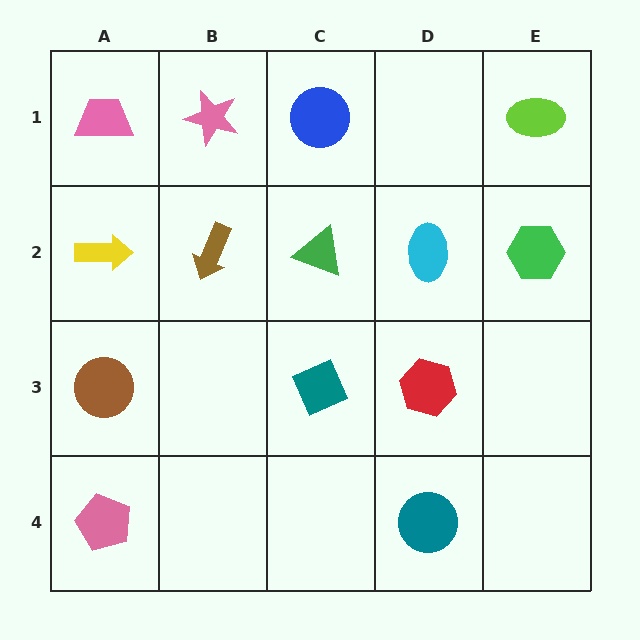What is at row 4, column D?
A teal circle.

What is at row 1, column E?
A lime ellipse.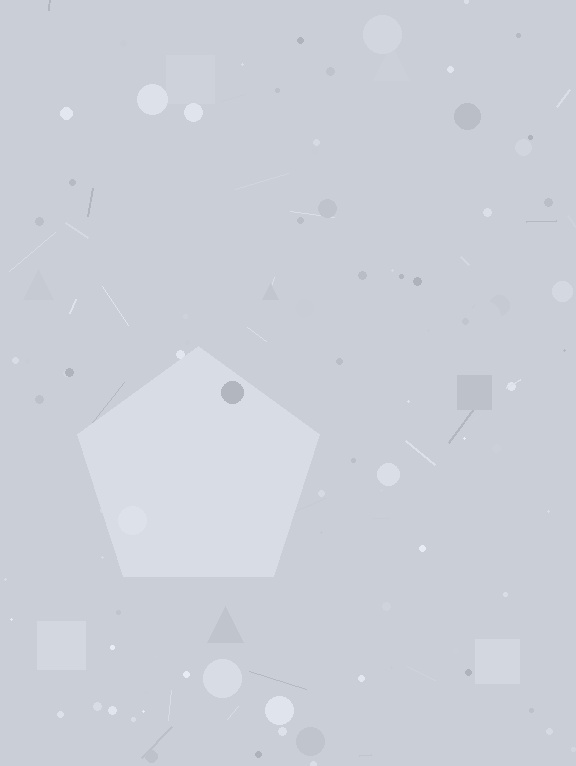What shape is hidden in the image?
A pentagon is hidden in the image.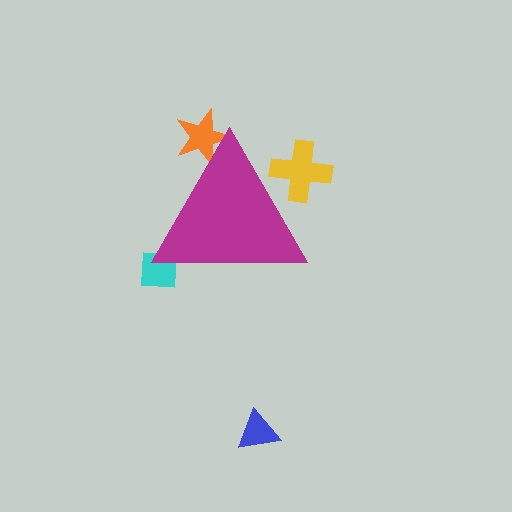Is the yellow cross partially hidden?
Yes, the yellow cross is partially hidden behind the magenta triangle.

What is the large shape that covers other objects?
A magenta triangle.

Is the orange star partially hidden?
Yes, the orange star is partially hidden behind the magenta triangle.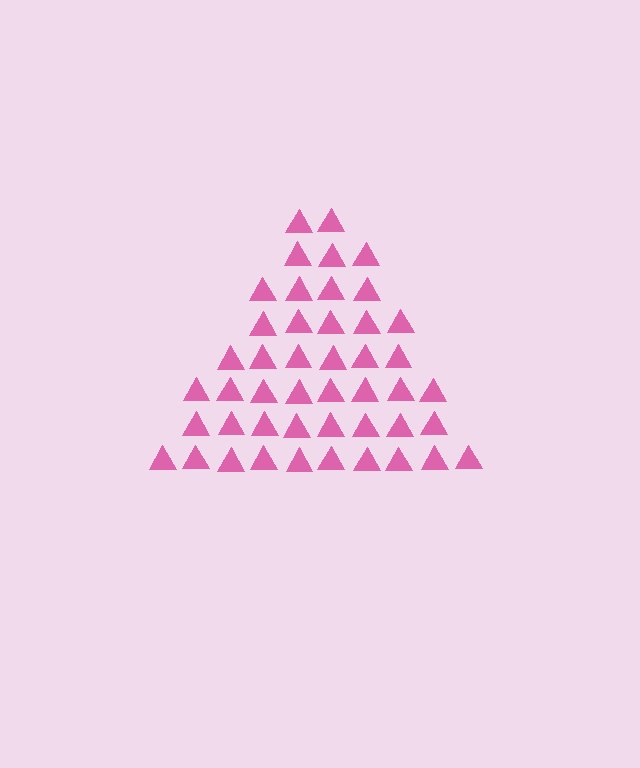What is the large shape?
The large shape is a triangle.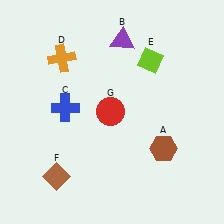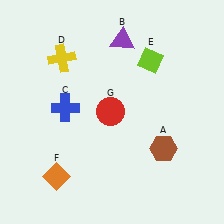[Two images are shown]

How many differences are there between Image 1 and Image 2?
There are 2 differences between the two images.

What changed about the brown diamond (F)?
In Image 1, F is brown. In Image 2, it changed to orange.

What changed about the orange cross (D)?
In Image 1, D is orange. In Image 2, it changed to yellow.